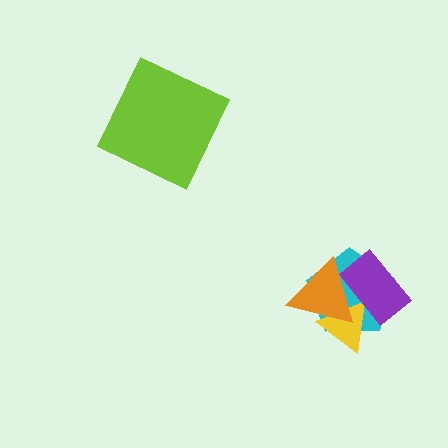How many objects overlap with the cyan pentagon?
3 objects overlap with the cyan pentagon.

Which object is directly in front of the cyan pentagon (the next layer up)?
The yellow triangle is directly in front of the cyan pentagon.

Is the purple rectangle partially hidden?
Yes, it is partially covered by another shape.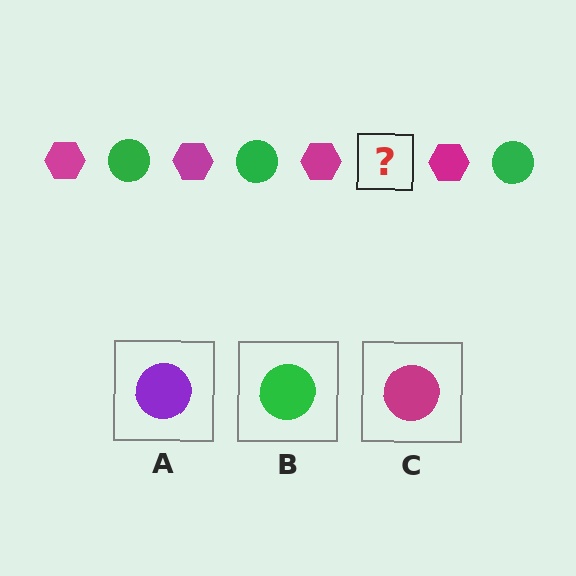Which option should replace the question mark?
Option B.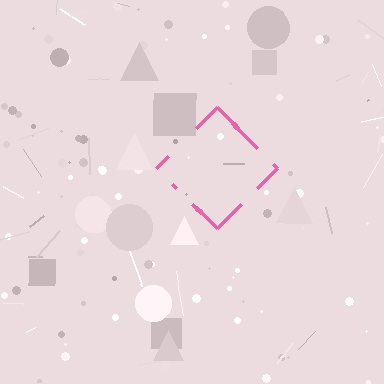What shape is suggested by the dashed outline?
The dashed outline suggests a diamond.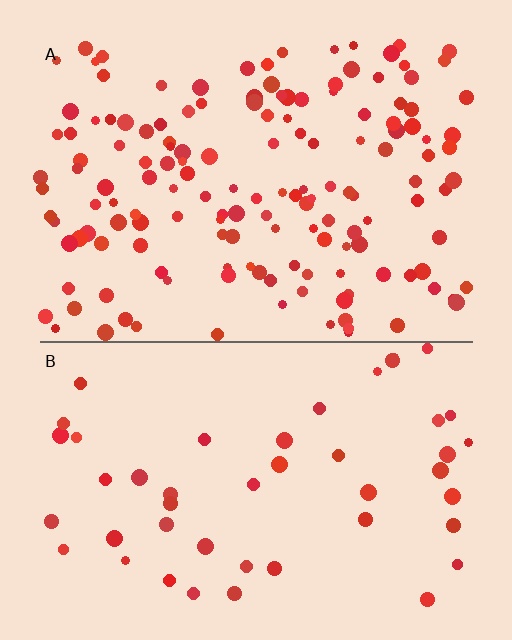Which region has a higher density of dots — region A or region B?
A (the top).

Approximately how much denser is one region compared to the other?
Approximately 3.2× — region A over region B.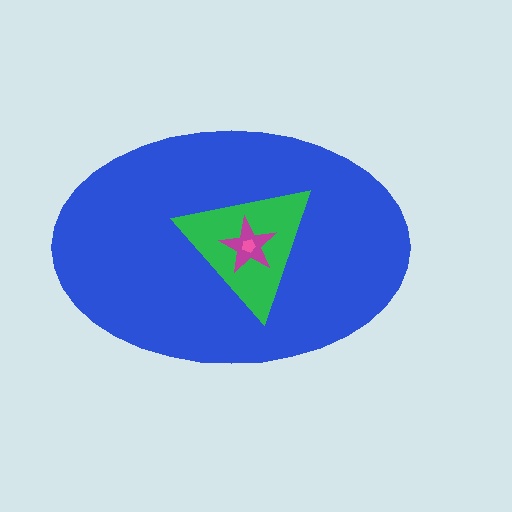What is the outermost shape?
The blue ellipse.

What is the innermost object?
The pink pentagon.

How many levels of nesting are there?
4.